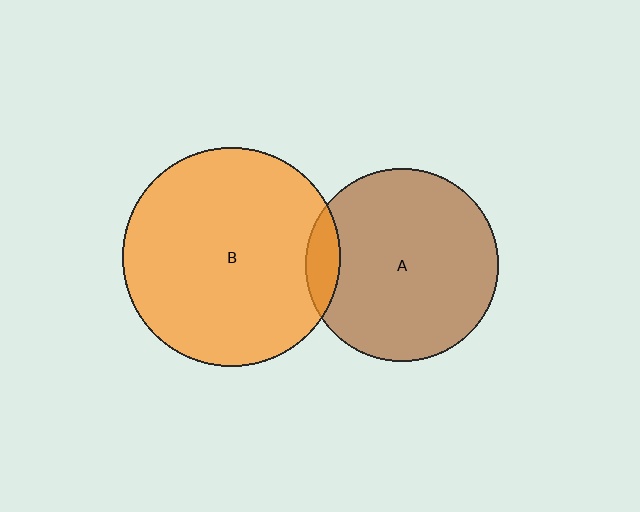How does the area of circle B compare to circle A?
Approximately 1.3 times.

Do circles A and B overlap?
Yes.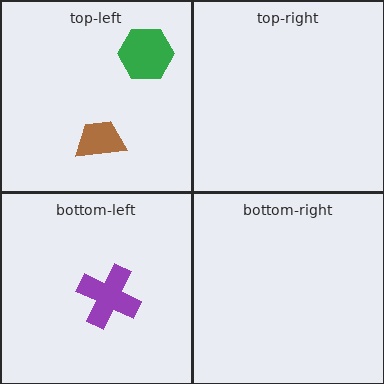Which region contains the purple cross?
The bottom-left region.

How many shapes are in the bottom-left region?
1.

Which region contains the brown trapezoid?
The top-left region.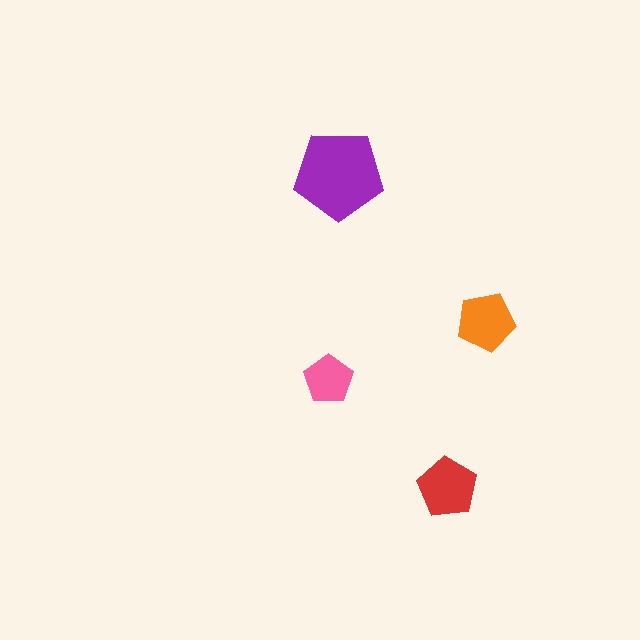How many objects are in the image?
There are 4 objects in the image.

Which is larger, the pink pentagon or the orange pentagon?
The orange one.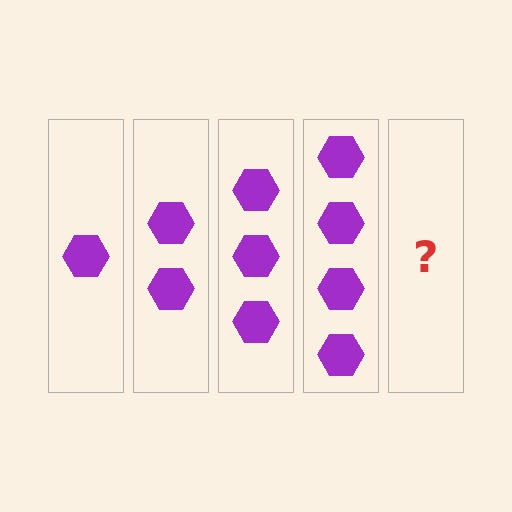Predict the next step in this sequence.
The next step is 5 hexagons.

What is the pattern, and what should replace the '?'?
The pattern is that each step adds one more hexagon. The '?' should be 5 hexagons.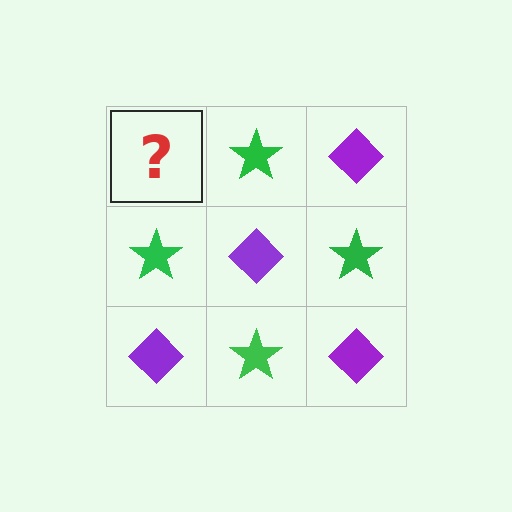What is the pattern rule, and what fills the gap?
The rule is that it alternates purple diamond and green star in a checkerboard pattern. The gap should be filled with a purple diamond.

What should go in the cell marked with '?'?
The missing cell should contain a purple diamond.